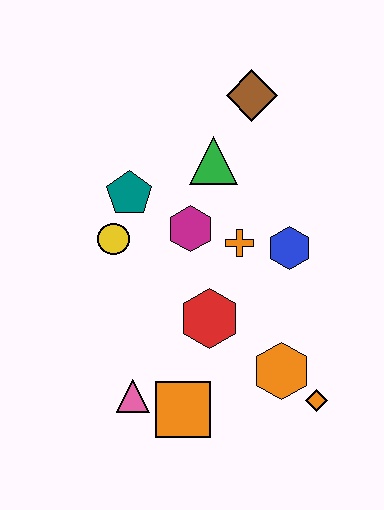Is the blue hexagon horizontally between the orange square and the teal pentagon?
No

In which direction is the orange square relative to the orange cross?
The orange square is below the orange cross.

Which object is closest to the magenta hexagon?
The orange cross is closest to the magenta hexagon.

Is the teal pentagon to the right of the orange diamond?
No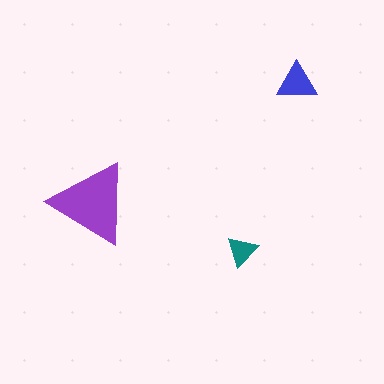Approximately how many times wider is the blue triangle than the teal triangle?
About 1.5 times wider.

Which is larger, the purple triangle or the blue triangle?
The purple one.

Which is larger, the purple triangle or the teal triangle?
The purple one.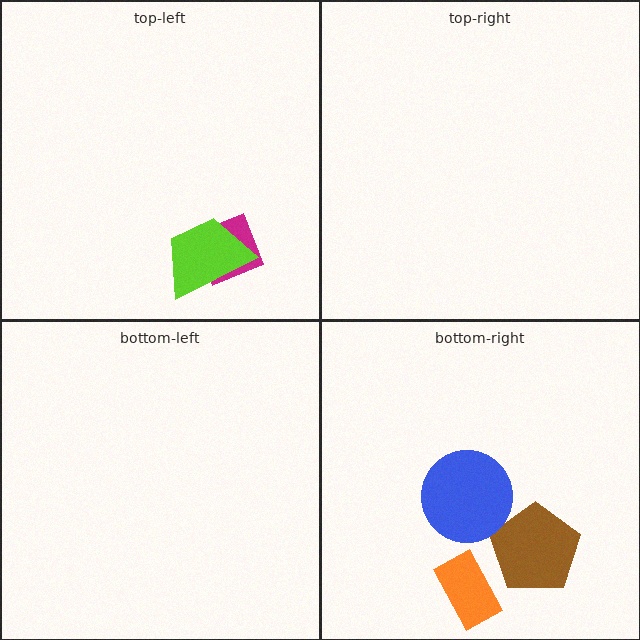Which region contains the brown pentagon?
The bottom-right region.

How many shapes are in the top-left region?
2.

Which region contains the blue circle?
The bottom-right region.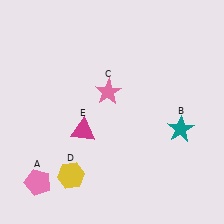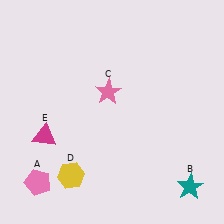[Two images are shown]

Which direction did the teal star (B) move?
The teal star (B) moved down.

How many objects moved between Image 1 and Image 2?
2 objects moved between the two images.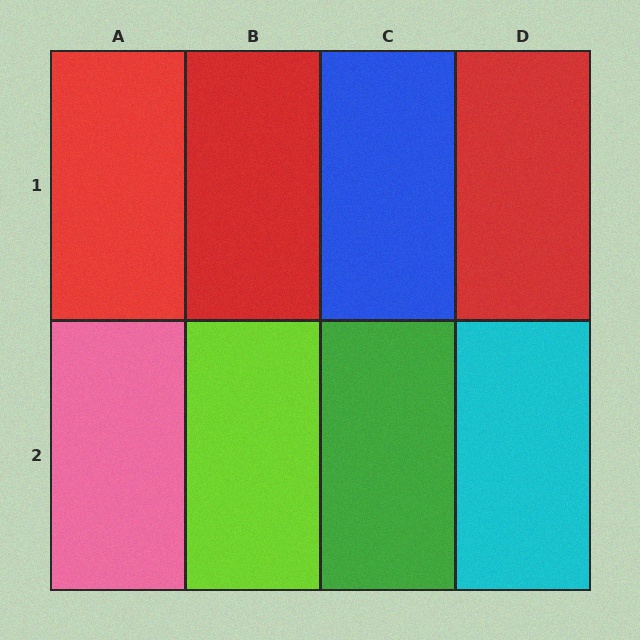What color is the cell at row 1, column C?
Blue.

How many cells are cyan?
1 cell is cyan.